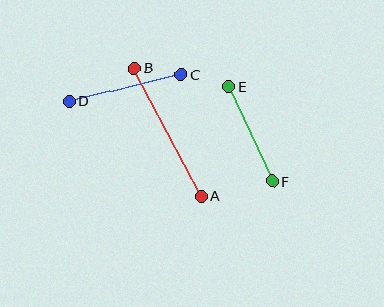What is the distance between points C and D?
The distance is approximately 115 pixels.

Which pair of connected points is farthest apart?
Points A and B are farthest apart.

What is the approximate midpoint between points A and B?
The midpoint is at approximately (168, 132) pixels.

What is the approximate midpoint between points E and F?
The midpoint is at approximately (251, 134) pixels.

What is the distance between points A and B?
The distance is approximately 145 pixels.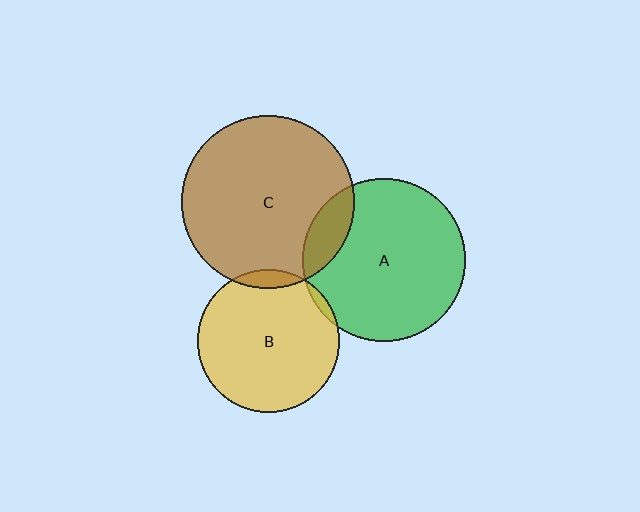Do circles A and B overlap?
Yes.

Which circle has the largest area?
Circle C (brown).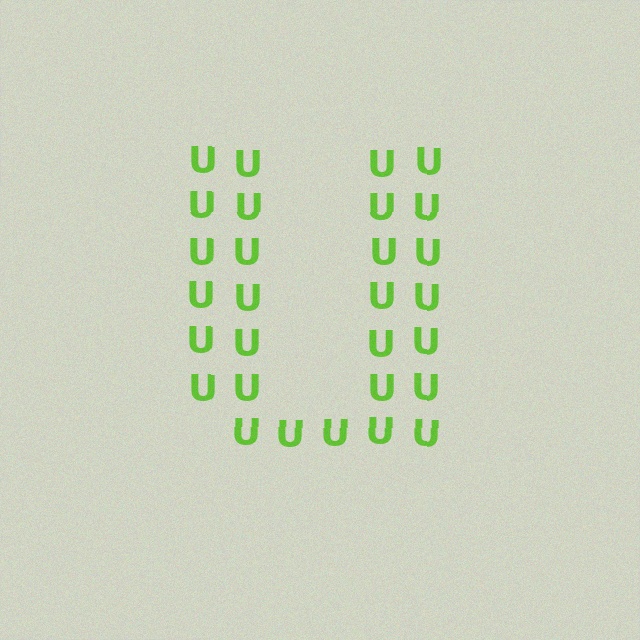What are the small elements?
The small elements are letter U's.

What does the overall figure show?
The overall figure shows the letter U.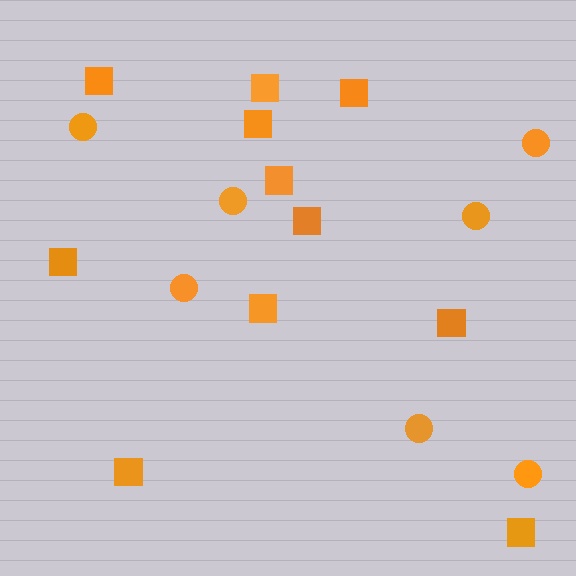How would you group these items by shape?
There are 2 groups: one group of squares (11) and one group of circles (7).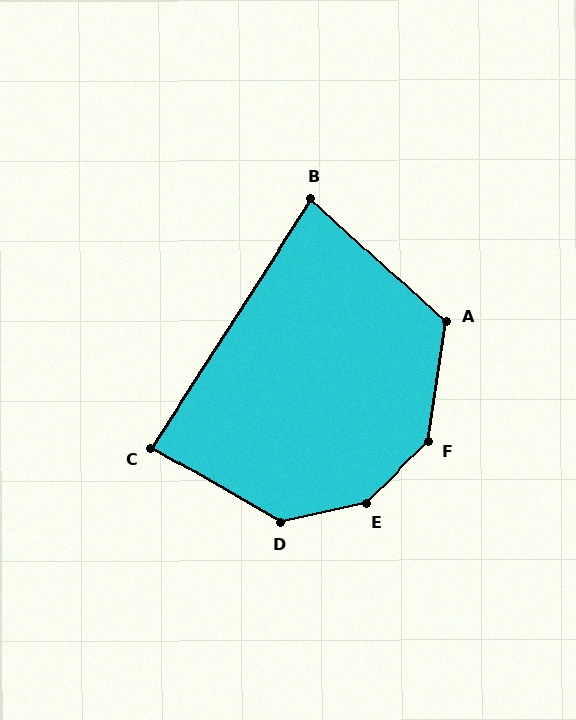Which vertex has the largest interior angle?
E, at approximately 149 degrees.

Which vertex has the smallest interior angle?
B, at approximately 80 degrees.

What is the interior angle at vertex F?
Approximately 143 degrees (obtuse).